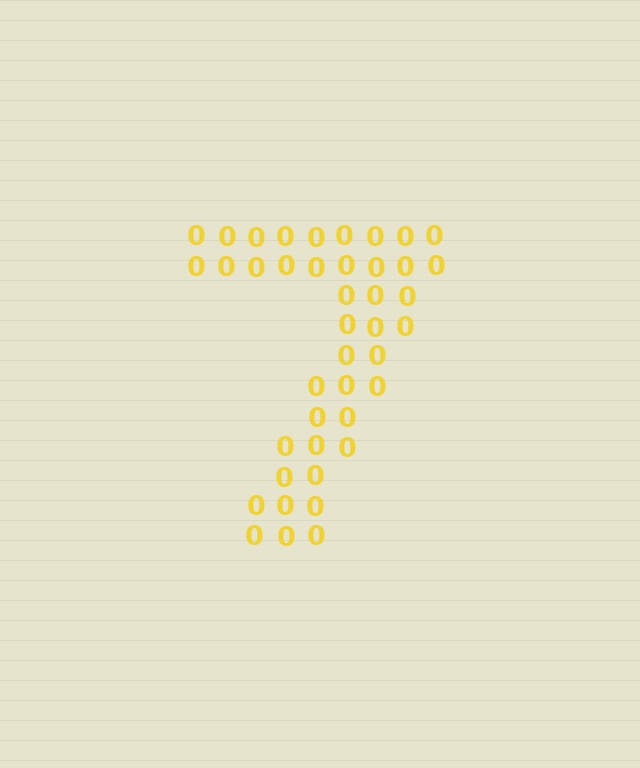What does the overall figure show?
The overall figure shows the digit 7.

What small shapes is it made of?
It is made of small digit 0's.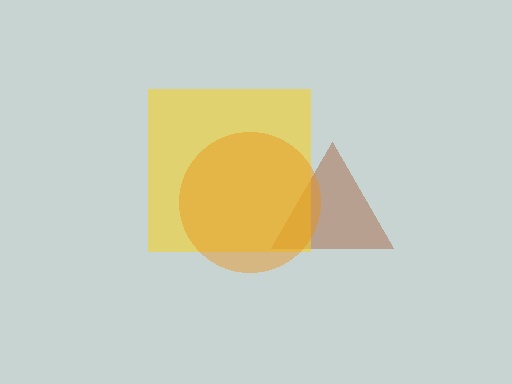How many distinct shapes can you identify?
There are 3 distinct shapes: a brown triangle, a yellow square, an orange circle.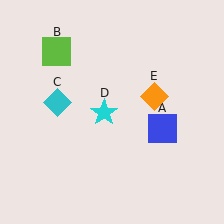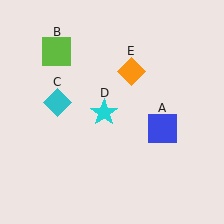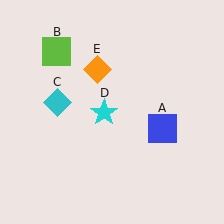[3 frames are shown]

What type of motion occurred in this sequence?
The orange diamond (object E) rotated counterclockwise around the center of the scene.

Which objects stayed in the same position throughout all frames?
Blue square (object A) and lime square (object B) and cyan diamond (object C) and cyan star (object D) remained stationary.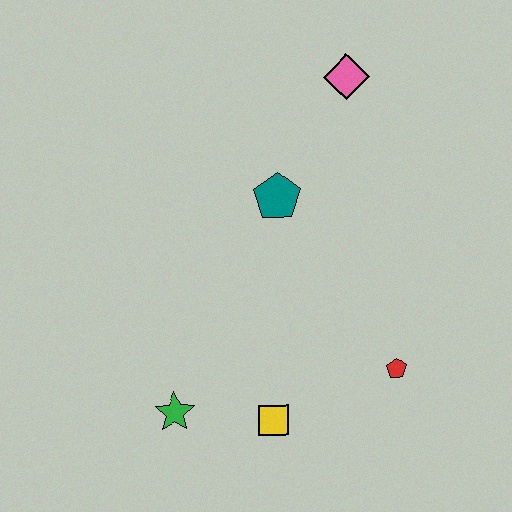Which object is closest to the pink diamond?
The teal pentagon is closest to the pink diamond.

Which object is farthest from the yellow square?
The pink diamond is farthest from the yellow square.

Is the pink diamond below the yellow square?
No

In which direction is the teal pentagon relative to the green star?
The teal pentagon is above the green star.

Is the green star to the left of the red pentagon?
Yes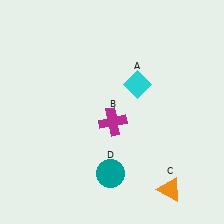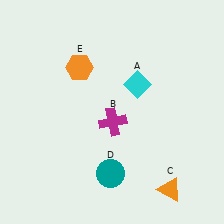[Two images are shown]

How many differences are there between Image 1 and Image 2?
There is 1 difference between the two images.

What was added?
An orange hexagon (E) was added in Image 2.